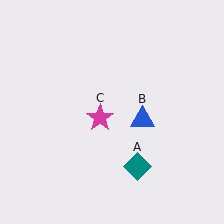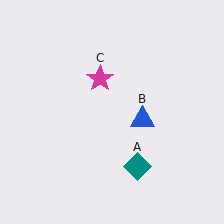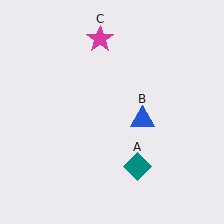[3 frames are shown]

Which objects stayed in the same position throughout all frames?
Teal diamond (object A) and blue triangle (object B) remained stationary.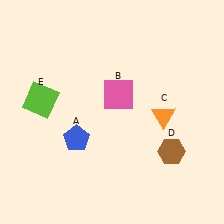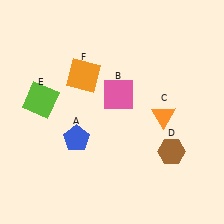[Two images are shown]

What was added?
An orange square (F) was added in Image 2.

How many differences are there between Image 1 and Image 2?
There is 1 difference between the two images.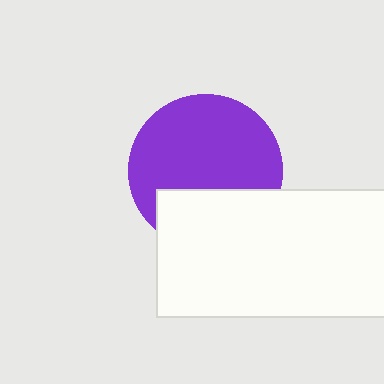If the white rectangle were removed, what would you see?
You would see the complete purple circle.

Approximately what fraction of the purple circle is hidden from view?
Roughly 31% of the purple circle is hidden behind the white rectangle.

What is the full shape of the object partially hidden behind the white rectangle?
The partially hidden object is a purple circle.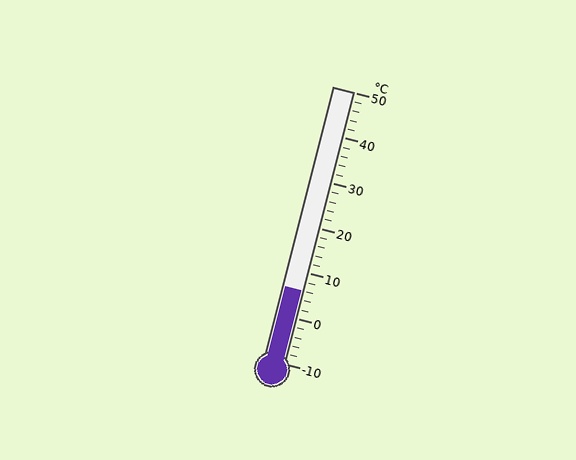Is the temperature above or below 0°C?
The temperature is above 0°C.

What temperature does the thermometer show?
The thermometer shows approximately 6°C.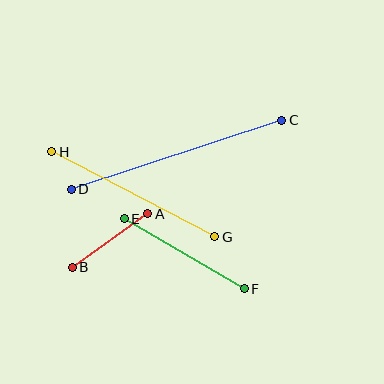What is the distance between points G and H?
The distance is approximately 184 pixels.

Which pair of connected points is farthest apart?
Points C and D are farthest apart.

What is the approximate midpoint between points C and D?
The midpoint is at approximately (176, 155) pixels.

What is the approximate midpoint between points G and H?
The midpoint is at approximately (133, 194) pixels.